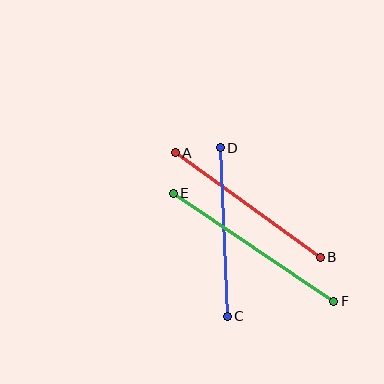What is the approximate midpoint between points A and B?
The midpoint is at approximately (248, 205) pixels.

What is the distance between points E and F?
The distance is approximately 193 pixels.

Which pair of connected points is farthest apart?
Points E and F are farthest apart.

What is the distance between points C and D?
The distance is approximately 169 pixels.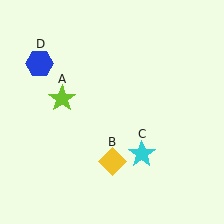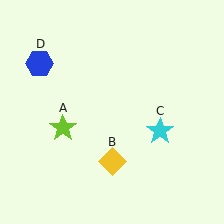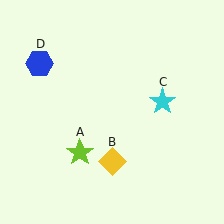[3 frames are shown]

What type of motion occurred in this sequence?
The lime star (object A), cyan star (object C) rotated counterclockwise around the center of the scene.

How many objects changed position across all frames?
2 objects changed position: lime star (object A), cyan star (object C).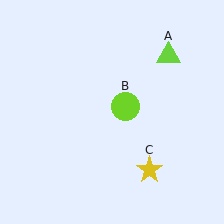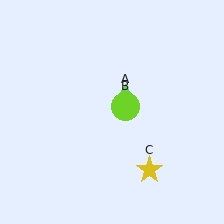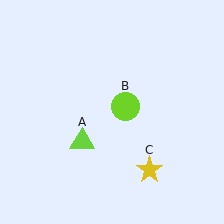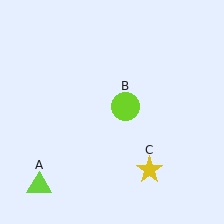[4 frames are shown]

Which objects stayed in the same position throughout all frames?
Lime circle (object B) and yellow star (object C) remained stationary.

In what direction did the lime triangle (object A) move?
The lime triangle (object A) moved down and to the left.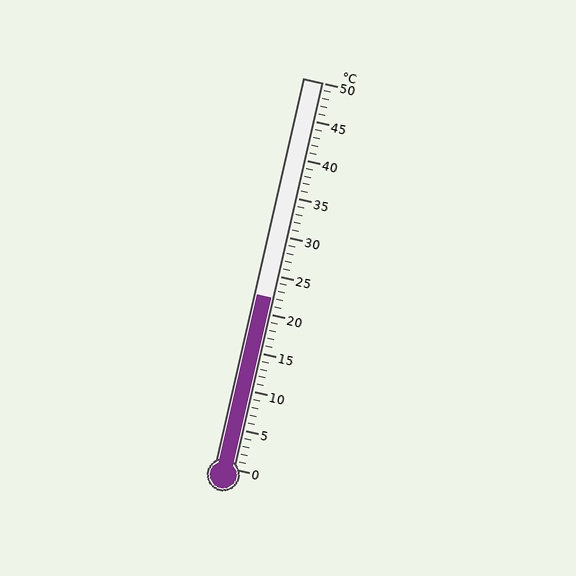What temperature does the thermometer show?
The thermometer shows approximately 22°C.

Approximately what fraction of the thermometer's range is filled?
The thermometer is filled to approximately 45% of its range.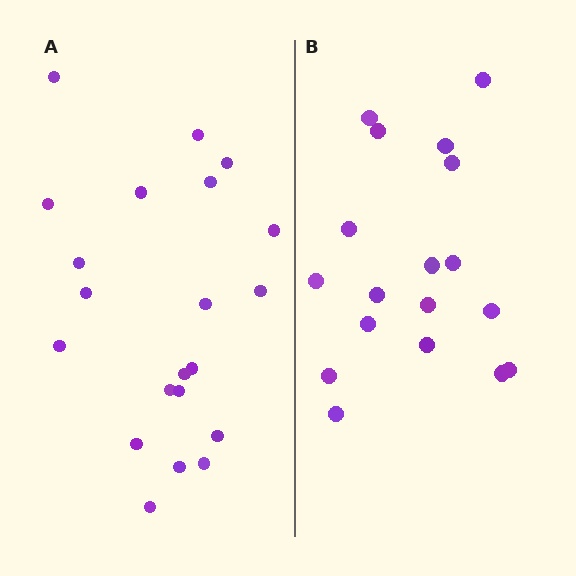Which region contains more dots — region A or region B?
Region A (the left region) has more dots.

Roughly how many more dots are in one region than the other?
Region A has just a few more — roughly 2 or 3 more dots than region B.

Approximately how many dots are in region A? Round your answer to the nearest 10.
About 20 dots. (The exact count is 21, which rounds to 20.)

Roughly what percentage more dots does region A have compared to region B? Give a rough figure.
About 15% more.